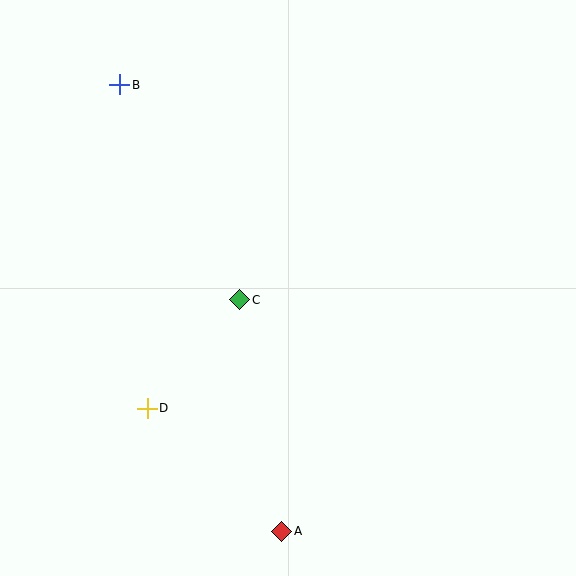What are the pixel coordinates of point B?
Point B is at (120, 85).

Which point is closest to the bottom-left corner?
Point D is closest to the bottom-left corner.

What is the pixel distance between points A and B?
The distance between A and B is 475 pixels.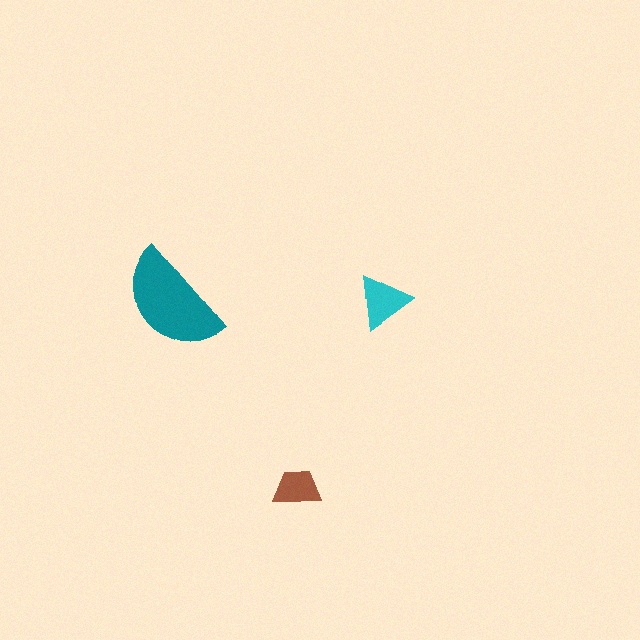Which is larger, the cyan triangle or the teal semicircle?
The teal semicircle.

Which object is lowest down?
The brown trapezoid is bottommost.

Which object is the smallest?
The brown trapezoid.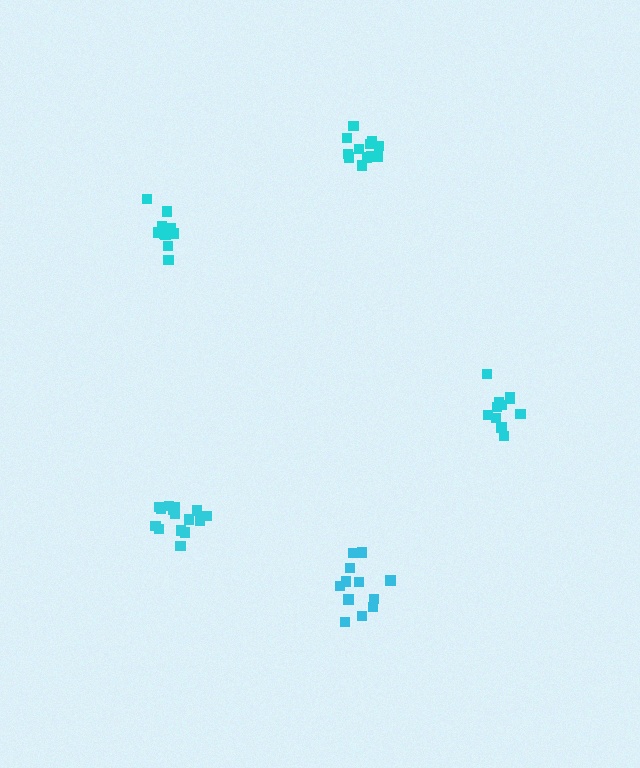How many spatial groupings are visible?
There are 5 spatial groupings.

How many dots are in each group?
Group 1: 15 dots, Group 2: 12 dots, Group 3: 12 dots, Group 4: 12 dots, Group 5: 11 dots (62 total).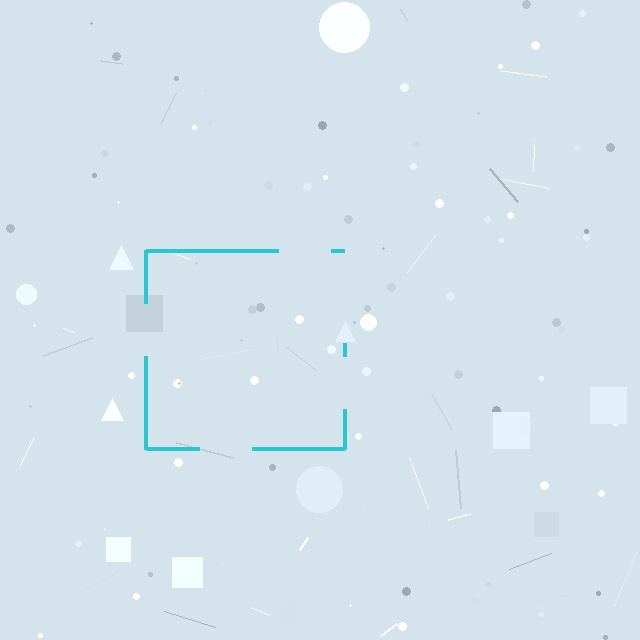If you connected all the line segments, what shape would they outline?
They would outline a square.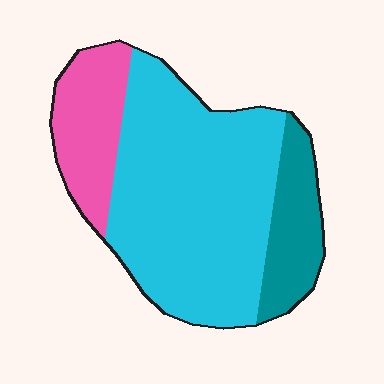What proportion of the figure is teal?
Teal takes up about one sixth (1/6) of the figure.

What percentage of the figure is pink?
Pink takes up between a sixth and a third of the figure.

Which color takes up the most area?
Cyan, at roughly 65%.